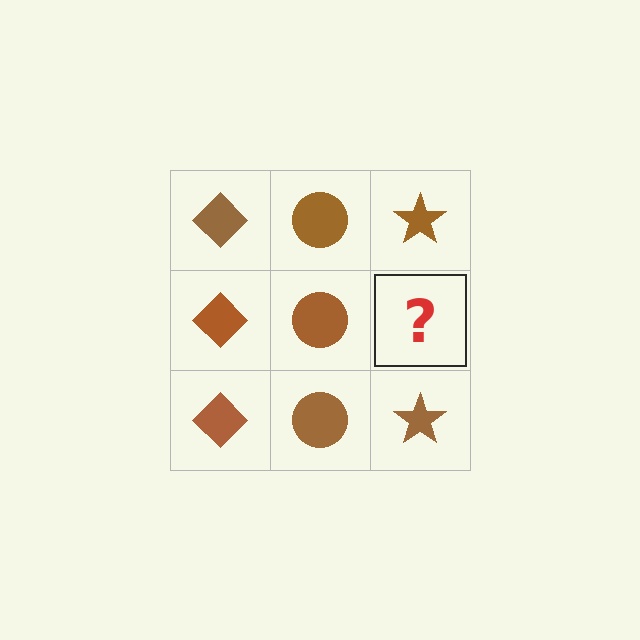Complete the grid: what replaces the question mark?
The question mark should be replaced with a brown star.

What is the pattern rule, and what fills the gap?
The rule is that each column has a consistent shape. The gap should be filled with a brown star.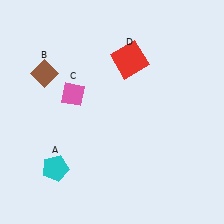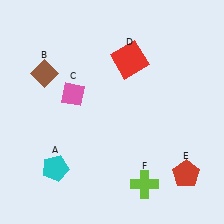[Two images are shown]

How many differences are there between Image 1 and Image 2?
There are 2 differences between the two images.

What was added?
A red pentagon (E), a lime cross (F) were added in Image 2.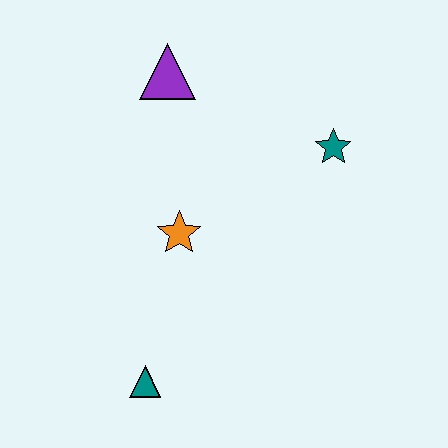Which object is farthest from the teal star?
The teal triangle is farthest from the teal star.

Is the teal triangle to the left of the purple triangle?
Yes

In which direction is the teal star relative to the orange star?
The teal star is to the right of the orange star.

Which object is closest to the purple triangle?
The orange star is closest to the purple triangle.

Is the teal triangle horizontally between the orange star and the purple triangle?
No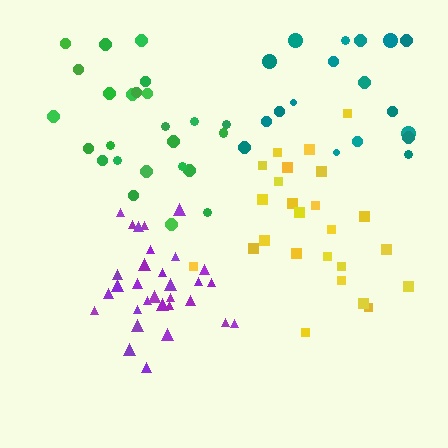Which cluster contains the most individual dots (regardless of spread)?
Purple (31).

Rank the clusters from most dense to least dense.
purple, green, yellow, teal.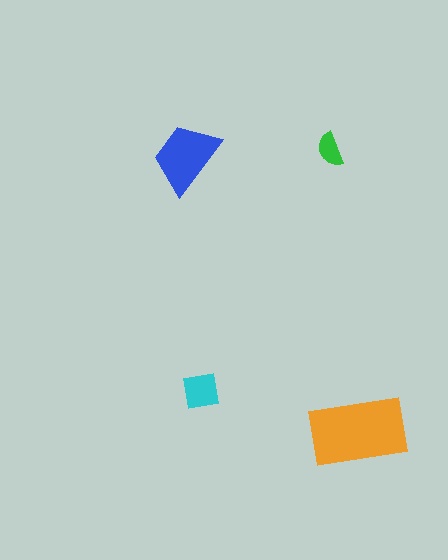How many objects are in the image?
There are 4 objects in the image.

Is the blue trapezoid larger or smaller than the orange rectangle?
Smaller.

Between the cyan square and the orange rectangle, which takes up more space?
The orange rectangle.